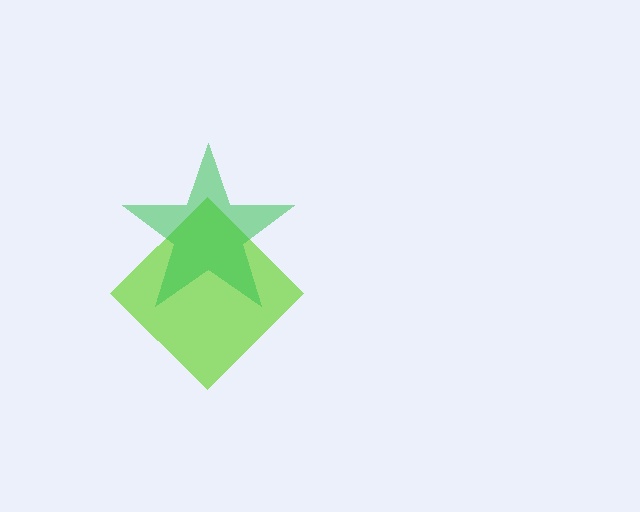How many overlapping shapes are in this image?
There are 2 overlapping shapes in the image.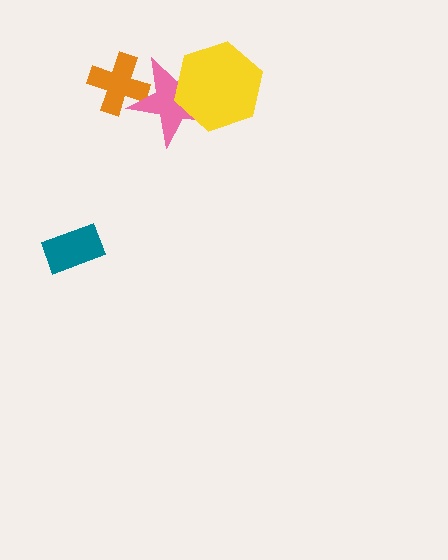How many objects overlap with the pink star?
2 objects overlap with the pink star.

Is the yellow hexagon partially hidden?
No, no other shape covers it.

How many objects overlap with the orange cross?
1 object overlaps with the orange cross.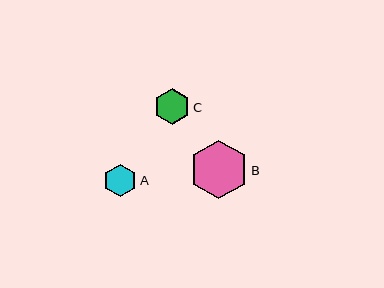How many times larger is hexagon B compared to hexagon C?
Hexagon B is approximately 1.6 times the size of hexagon C.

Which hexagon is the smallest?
Hexagon A is the smallest with a size of approximately 33 pixels.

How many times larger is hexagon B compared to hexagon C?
Hexagon B is approximately 1.6 times the size of hexagon C.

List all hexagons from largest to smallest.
From largest to smallest: B, C, A.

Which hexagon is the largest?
Hexagon B is the largest with a size of approximately 58 pixels.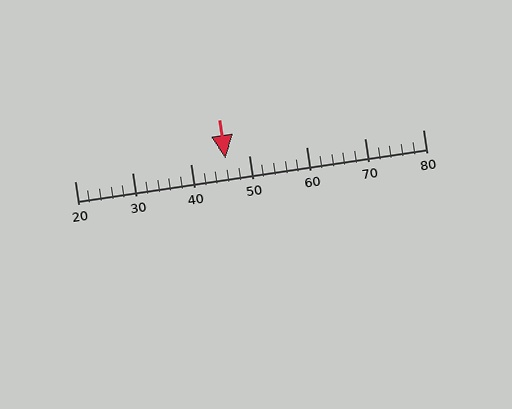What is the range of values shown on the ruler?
The ruler shows values from 20 to 80.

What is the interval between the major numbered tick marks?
The major tick marks are spaced 10 units apart.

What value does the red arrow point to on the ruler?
The red arrow points to approximately 46.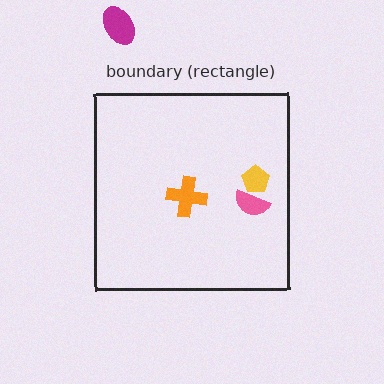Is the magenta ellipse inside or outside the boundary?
Outside.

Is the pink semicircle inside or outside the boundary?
Inside.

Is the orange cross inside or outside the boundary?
Inside.